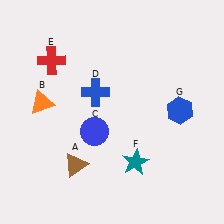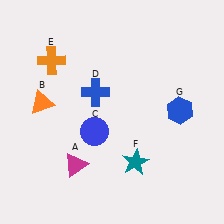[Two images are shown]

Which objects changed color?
A changed from brown to magenta. E changed from red to orange.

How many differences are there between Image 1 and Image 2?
There are 2 differences between the two images.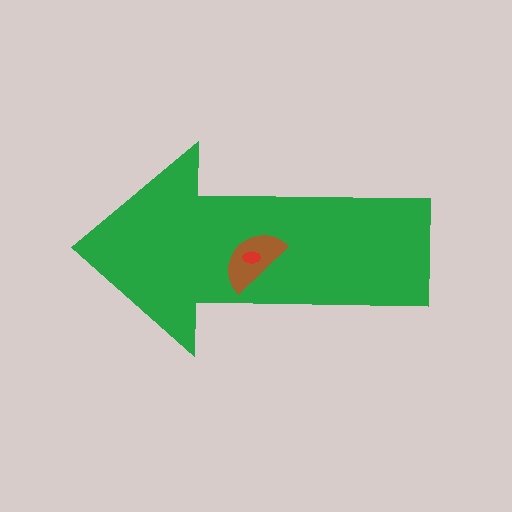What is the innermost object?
The red ellipse.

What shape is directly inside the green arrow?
The brown semicircle.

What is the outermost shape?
The green arrow.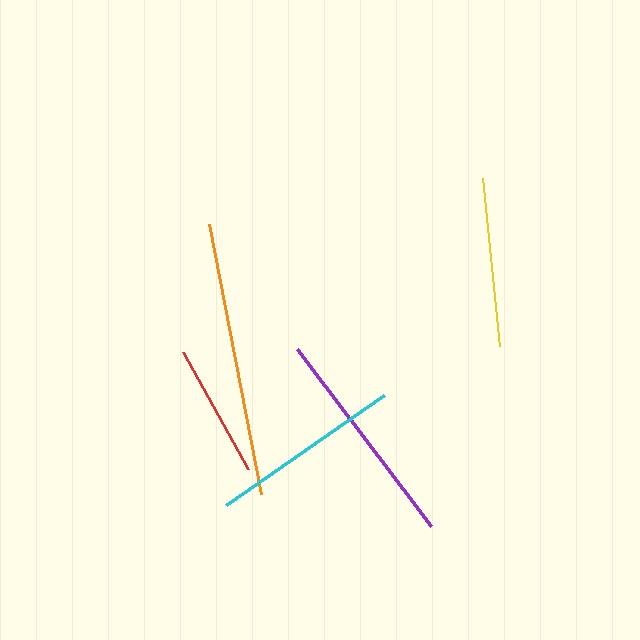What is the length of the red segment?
The red segment is approximately 135 pixels long.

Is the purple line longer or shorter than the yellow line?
The purple line is longer than the yellow line.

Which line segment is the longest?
The orange line is the longest at approximately 275 pixels.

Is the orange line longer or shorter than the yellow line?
The orange line is longer than the yellow line.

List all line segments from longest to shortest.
From longest to shortest: orange, purple, cyan, yellow, red.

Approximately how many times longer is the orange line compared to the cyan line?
The orange line is approximately 1.4 times the length of the cyan line.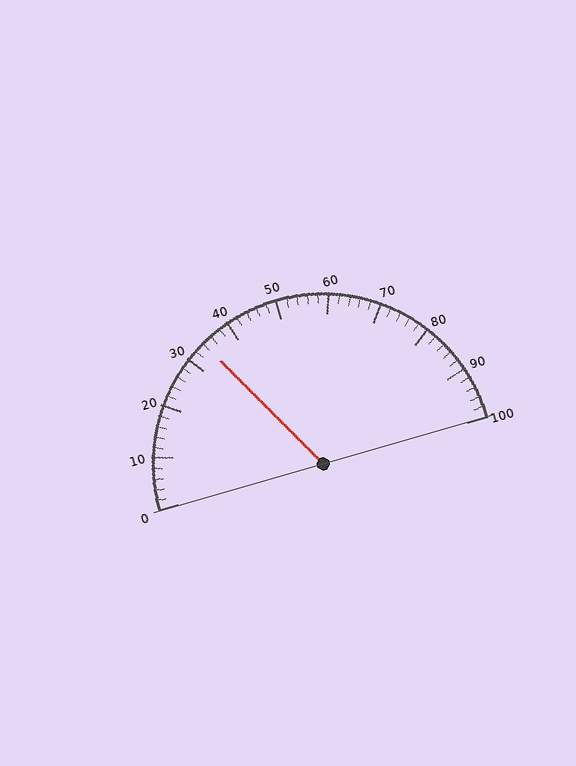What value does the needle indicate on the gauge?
The needle indicates approximately 34.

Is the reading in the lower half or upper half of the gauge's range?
The reading is in the lower half of the range (0 to 100).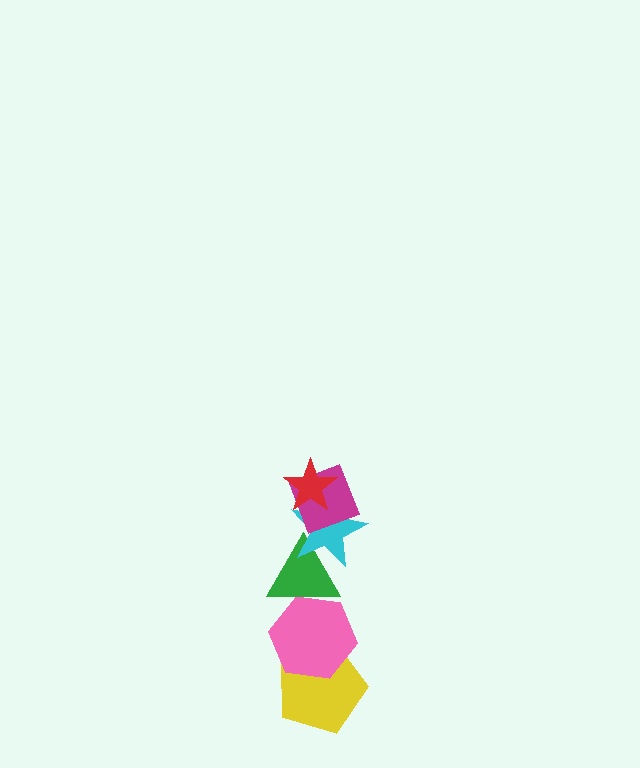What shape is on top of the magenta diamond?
The red star is on top of the magenta diamond.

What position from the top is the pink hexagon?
The pink hexagon is 5th from the top.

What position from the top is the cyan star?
The cyan star is 3rd from the top.